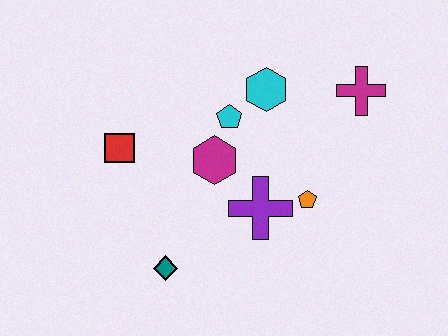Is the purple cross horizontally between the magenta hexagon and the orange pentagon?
Yes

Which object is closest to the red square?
The magenta hexagon is closest to the red square.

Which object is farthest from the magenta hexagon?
The magenta cross is farthest from the magenta hexagon.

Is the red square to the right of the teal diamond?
No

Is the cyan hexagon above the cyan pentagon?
Yes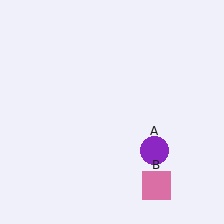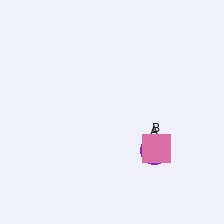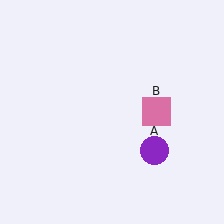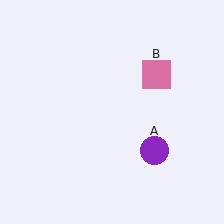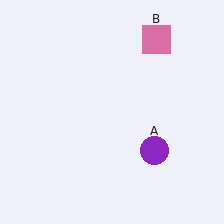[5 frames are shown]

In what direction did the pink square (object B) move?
The pink square (object B) moved up.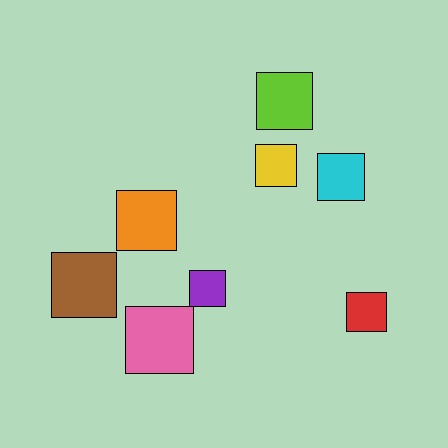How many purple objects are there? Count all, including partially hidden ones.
There is 1 purple object.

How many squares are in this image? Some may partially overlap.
There are 8 squares.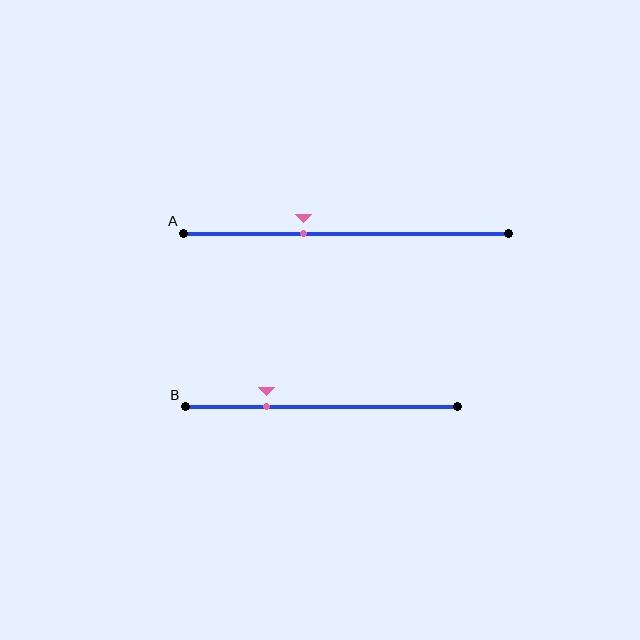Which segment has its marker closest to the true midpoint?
Segment A has its marker closest to the true midpoint.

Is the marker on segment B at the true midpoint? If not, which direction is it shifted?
No, the marker on segment B is shifted to the left by about 20% of the segment length.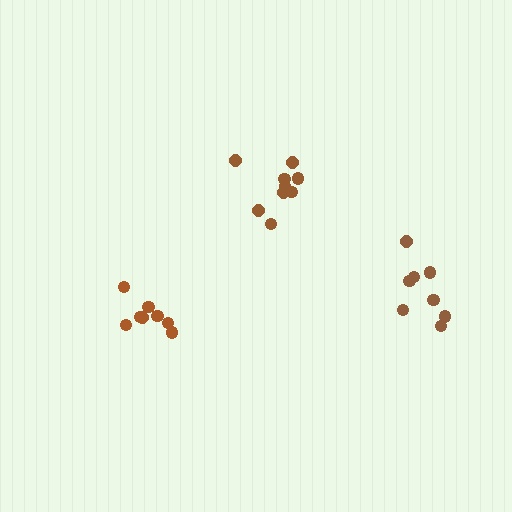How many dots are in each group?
Group 1: 8 dots, Group 2: 9 dots, Group 3: 8 dots (25 total).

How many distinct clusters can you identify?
There are 3 distinct clusters.